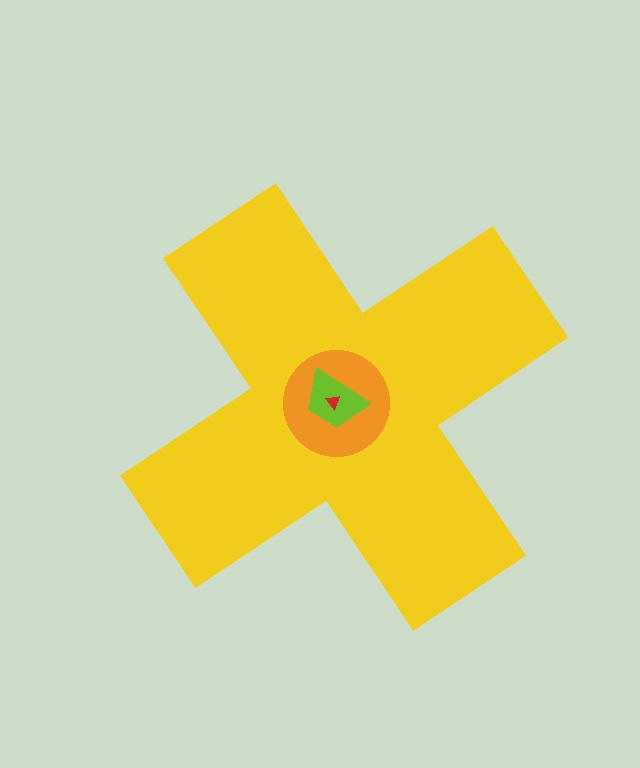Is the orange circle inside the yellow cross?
Yes.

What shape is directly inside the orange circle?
The lime trapezoid.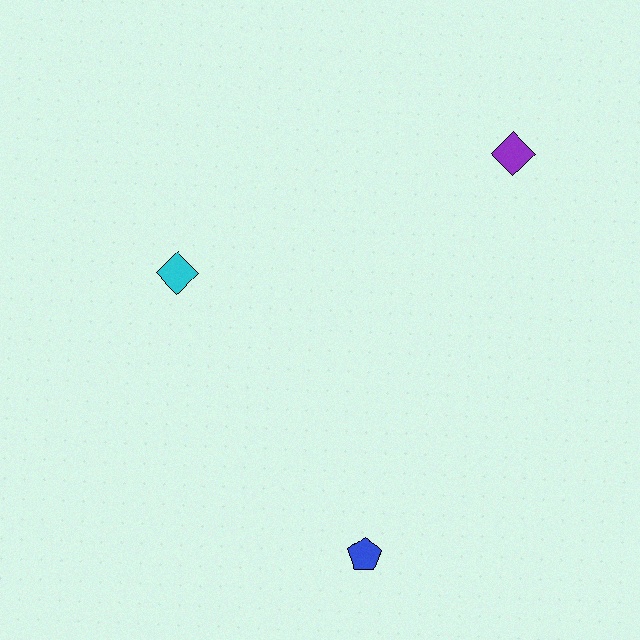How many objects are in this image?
There are 3 objects.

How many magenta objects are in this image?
There are no magenta objects.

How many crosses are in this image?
There are no crosses.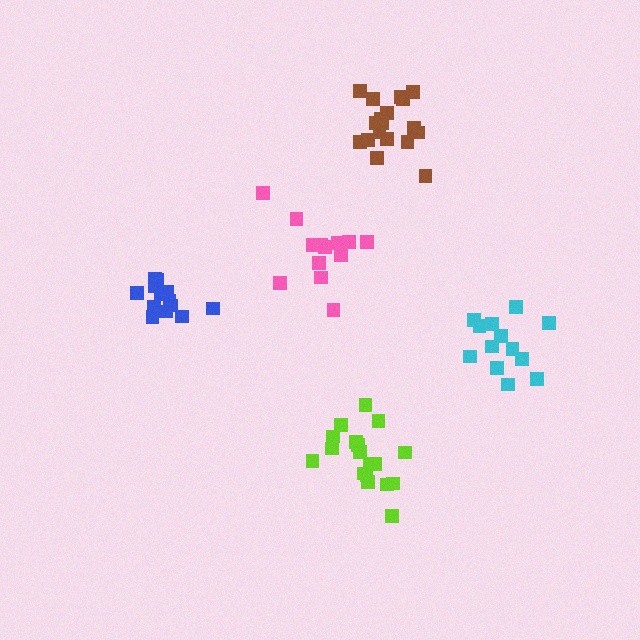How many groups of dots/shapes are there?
There are 5 groups.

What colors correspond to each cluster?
The clusters are colored: blue, lime, pink, brown, cyan.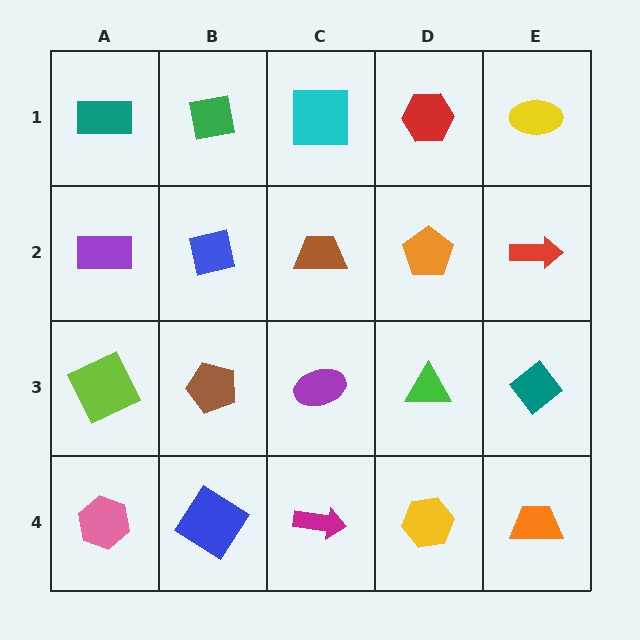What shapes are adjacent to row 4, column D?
A green triangle (row 3, column D), a magenta arrow (row 4, column C), an orange trapezoid (row 4, column E).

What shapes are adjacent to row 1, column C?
A brown trapezoid (row 2, column C), a green square (row 1, column B), a red hexagon (row 1, column D).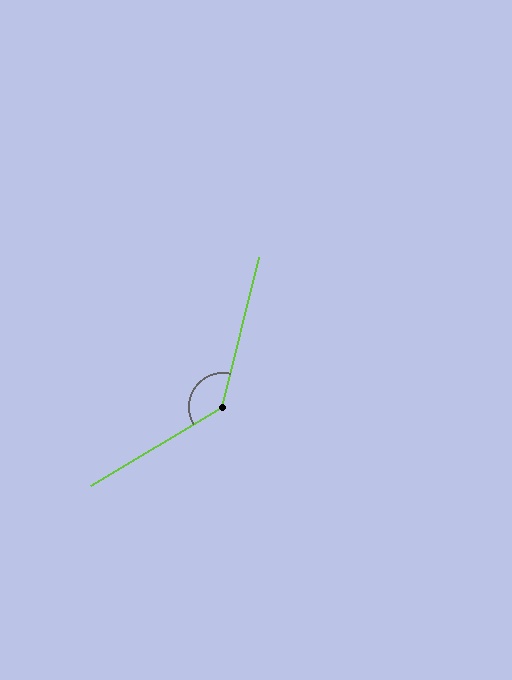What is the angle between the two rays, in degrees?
Approximately 135 degrees.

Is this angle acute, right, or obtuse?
It is obtuse.